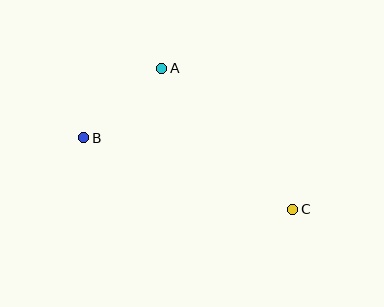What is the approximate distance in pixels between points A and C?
The distance between A and C is approximately 193 pixels.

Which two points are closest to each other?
Points A and B are closest to each other.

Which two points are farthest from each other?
Points B and C are farthest from each other.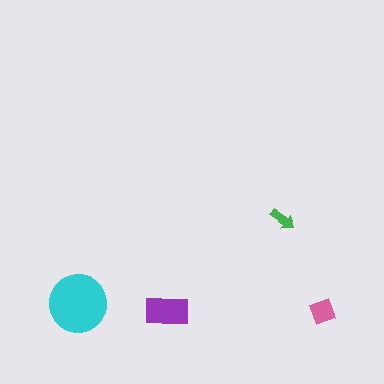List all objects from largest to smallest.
The cyan circle, the purple rectangle, the pink diamond, the green arrow.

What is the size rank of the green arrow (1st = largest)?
4th.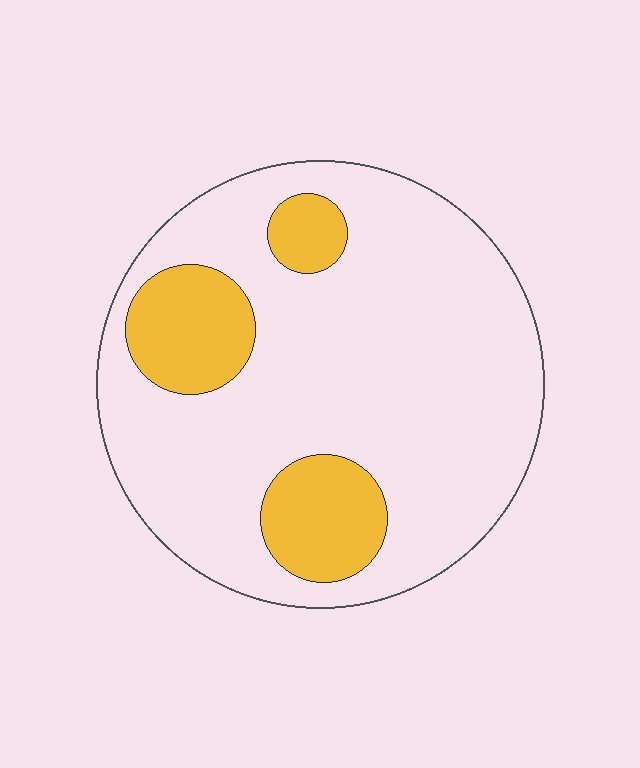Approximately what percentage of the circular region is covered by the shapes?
Approximately 20%.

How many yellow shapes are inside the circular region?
3.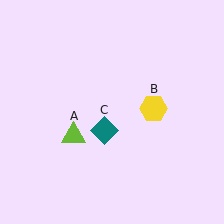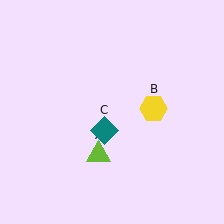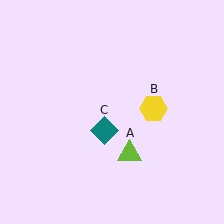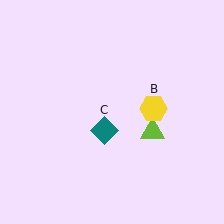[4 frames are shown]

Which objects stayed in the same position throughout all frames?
Yellow hexagon (object B) and teal diamond (object C) remained stationary.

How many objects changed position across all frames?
1 object changed position: lime triangle (object A).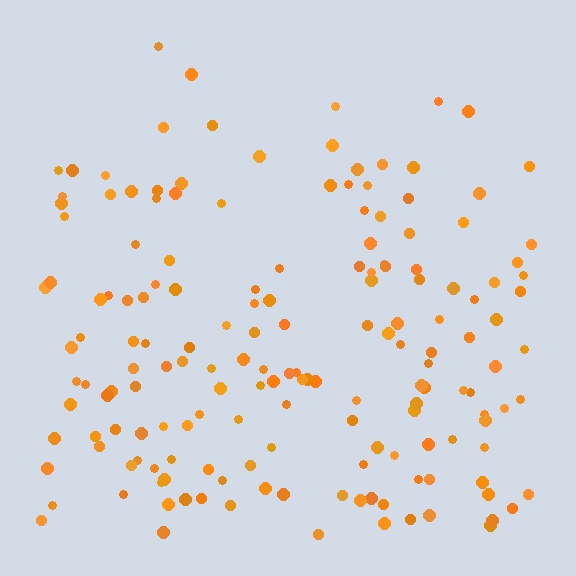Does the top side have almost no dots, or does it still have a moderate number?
Still a moderate number, just noticeably fewer than the bottom.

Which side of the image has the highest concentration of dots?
The bottom.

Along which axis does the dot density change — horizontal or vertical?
Vertical.